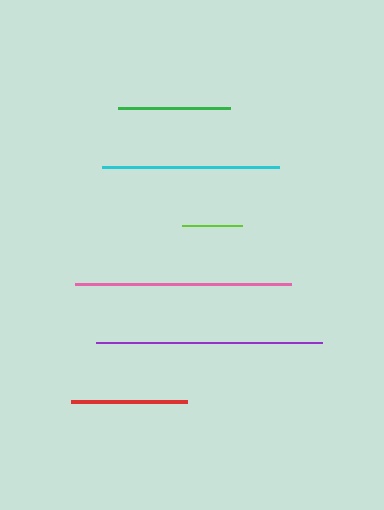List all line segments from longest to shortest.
From longest to shortest: purple, pink, cyan, red, green, lime.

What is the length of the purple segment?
The purple segment is approximately 226 pixels long.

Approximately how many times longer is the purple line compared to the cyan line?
The purple line is approximately 1.3 times the length of the cyan line.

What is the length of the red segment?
The red segment is approximately 117 pixels long.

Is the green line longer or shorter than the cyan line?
The cyan line is longer than the green line.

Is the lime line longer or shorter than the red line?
The red line is longer than the lime line.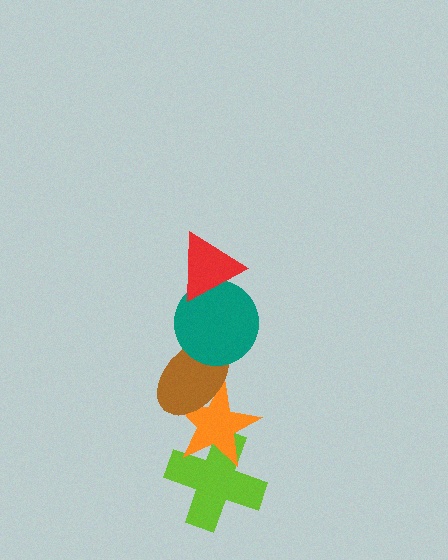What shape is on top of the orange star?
The brown ellipse is on top of the orange star.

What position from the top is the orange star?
The orange star is 4th from the top.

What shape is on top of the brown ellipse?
The teal circle is on top of the brown ellipse.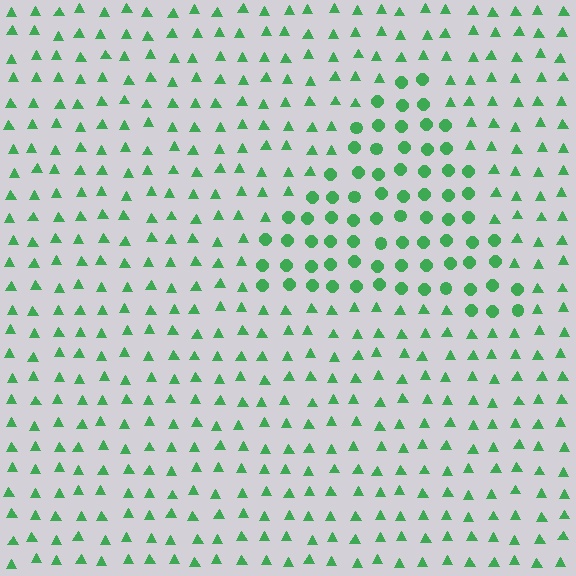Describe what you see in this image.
The image is filled with small green elements arranged in a uniform grid. A triangle-shaped region contains circles, while the surrounding area contains triangles. The boundary is defined purely by the change in element shape.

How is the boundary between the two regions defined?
The boundary is defined by a change in element shape: circles inside vs. triangles outside. All elements share the same color and spacing.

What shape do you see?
I see a triangle.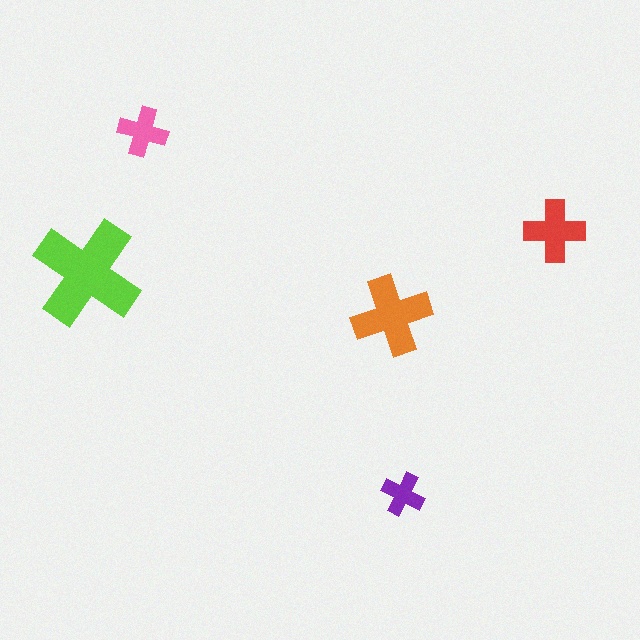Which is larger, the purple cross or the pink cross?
The pink one.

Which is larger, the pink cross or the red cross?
The red one.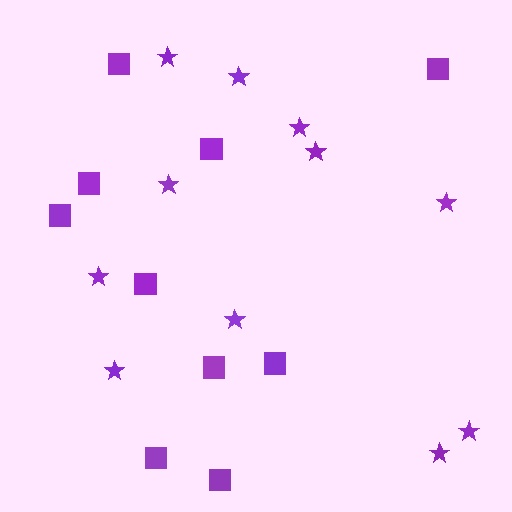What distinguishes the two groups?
There are 2 groups: one group of stars (11) and one group of squares (10).